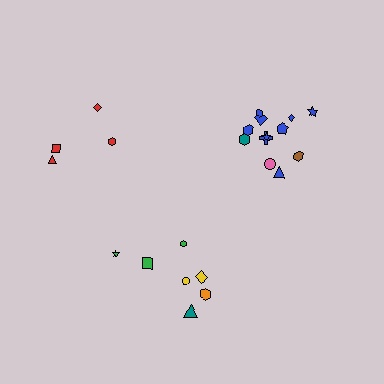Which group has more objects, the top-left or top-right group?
The top-right group.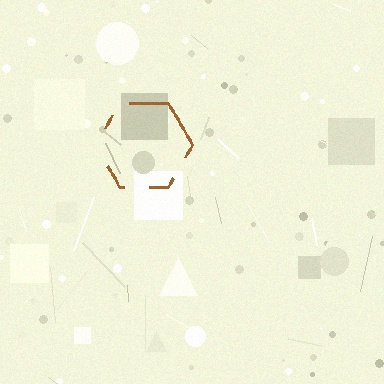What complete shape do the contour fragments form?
The contour fragments form a hexagon.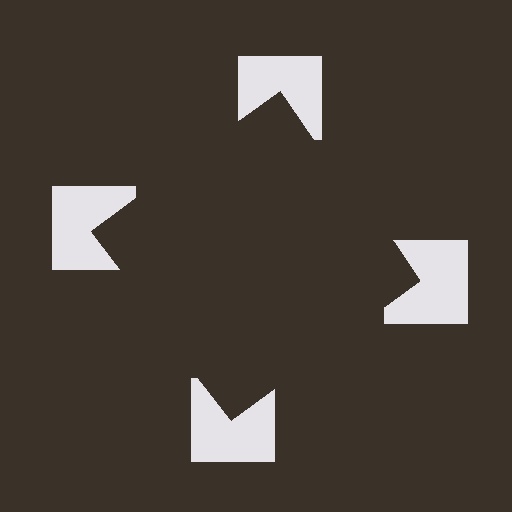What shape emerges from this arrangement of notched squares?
An illusory square — its edges are inferred from the aligned wedge cuts in the notched squares, not physically drawn.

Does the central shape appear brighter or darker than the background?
It typically appears slightly darker than the background, even though no actual brightness change is drawn.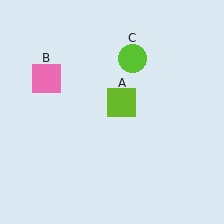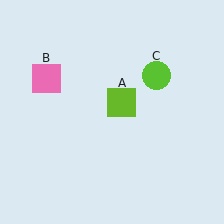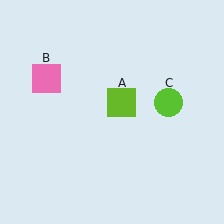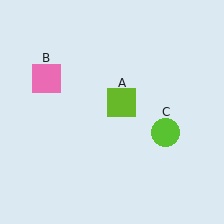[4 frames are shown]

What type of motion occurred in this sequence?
The lime circle (object C) rotated clockwise around the center of the scene.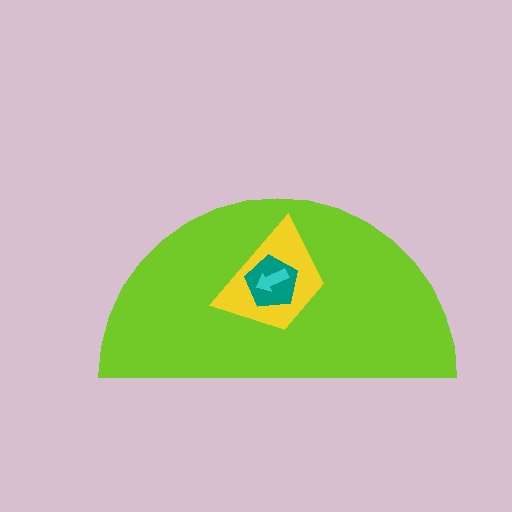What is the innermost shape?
The cyan arrow.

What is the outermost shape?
The lime semicircle.